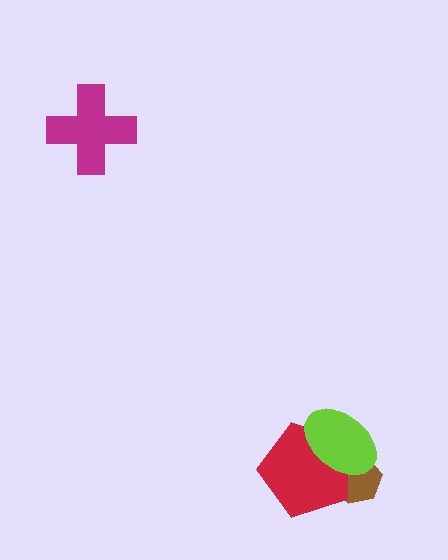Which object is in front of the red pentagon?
The lime ellipse is in front of the red pentagon.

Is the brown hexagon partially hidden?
Yes, it is partially covered by another shape.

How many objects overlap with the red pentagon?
2 objects overlap with the red pentagon.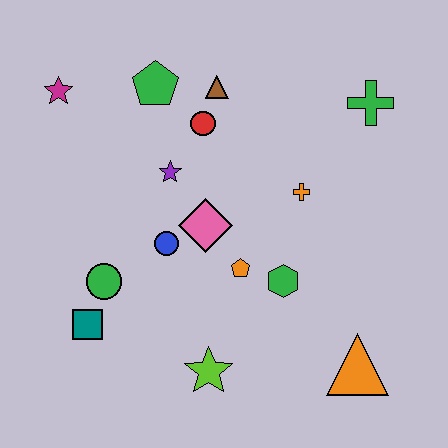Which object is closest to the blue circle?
The pink diamond is closest to the blue circle.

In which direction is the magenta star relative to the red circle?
The magenta star is to the left of the red circle.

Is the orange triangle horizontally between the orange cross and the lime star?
No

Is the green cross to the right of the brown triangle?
Yes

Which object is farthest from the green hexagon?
The magenta star is farthest from the green hexagon.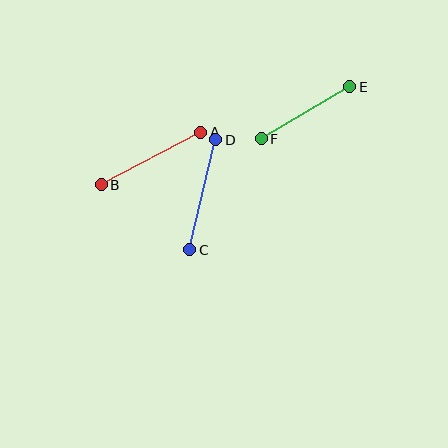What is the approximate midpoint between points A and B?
The midpoint is at approximately (151, 158) pixels.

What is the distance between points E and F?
The distance is approximately 103 pixels.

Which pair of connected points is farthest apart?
Points C and D are farthest apart.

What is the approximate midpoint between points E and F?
The midpoint is at approximately (305, 113) pixels.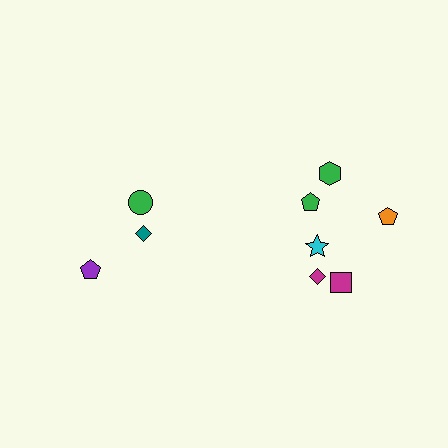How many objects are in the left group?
There are 3 objects.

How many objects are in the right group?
There are 6 objects.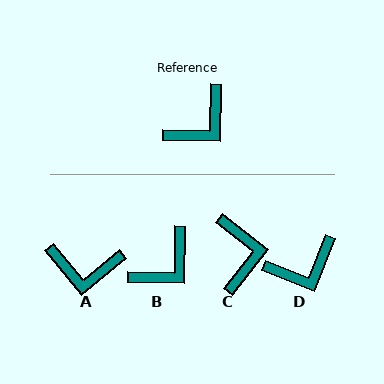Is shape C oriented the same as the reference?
No, it is off by about 53 degrees.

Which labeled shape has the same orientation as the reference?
B.